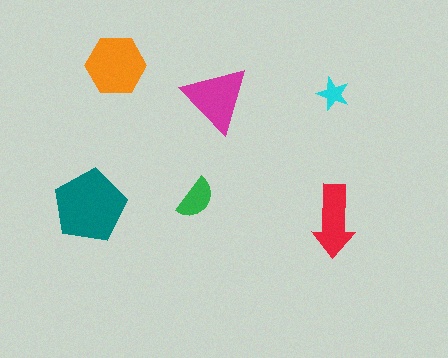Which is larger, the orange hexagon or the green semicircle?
The orange hexagon.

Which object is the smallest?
The cyan star.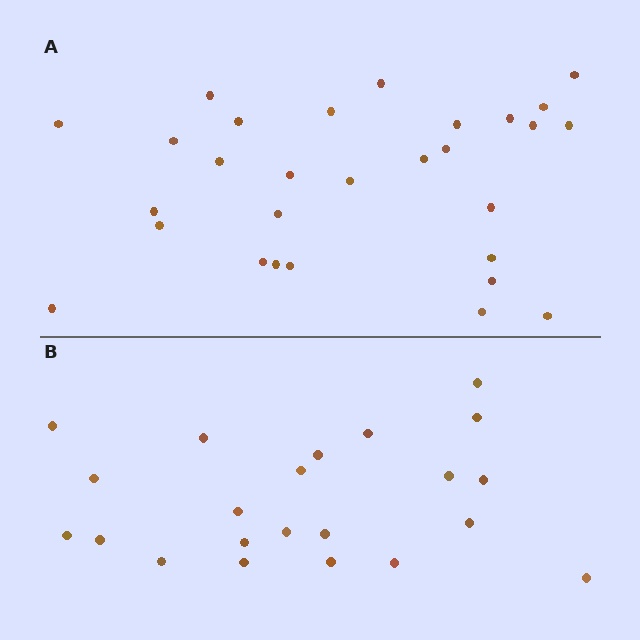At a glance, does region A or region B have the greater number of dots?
Region A (the top region) has more dots.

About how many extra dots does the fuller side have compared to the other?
Region A has roughly 8 or so more dots than region B.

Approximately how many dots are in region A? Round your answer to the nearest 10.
About 30 dots. (The exact count is 29, which rounds to 30.)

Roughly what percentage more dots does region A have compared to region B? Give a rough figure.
About 30% more.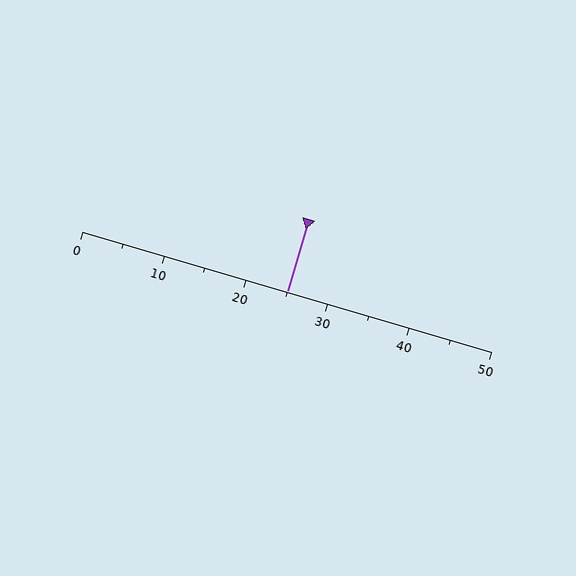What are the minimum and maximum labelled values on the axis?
The axis runs from 0 to 50.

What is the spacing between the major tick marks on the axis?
The major ticks are spaced 10 apart.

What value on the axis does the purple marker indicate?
The marker indicates approximately 25.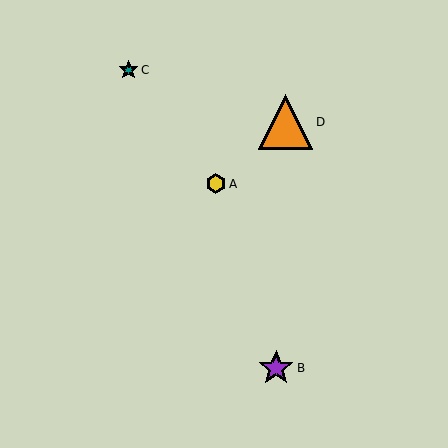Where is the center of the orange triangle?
The center of the orange triangle is at (285, 122).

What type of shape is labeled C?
Shape C is a teal star.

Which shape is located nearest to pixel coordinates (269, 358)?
The purple star (labeled B) at (276, 368) is nearest to that location.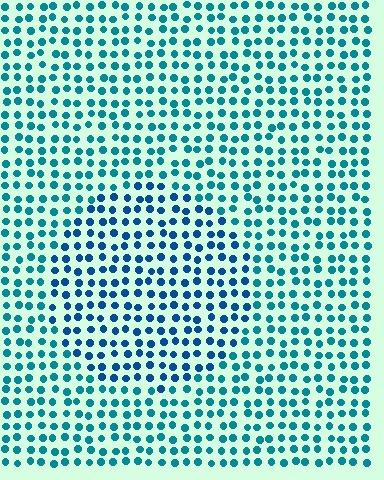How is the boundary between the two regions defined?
The boundary is defined purely by a slight shift in hue (about 26 degrees). Spacing, size, and orientation are identical on both sides.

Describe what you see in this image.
The image is filled with small teal elements in a uniform arrangement. A circle-shaped region is visible where the elements are tinted to a slightly different hue, forming a subtle color boundary.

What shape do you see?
I see a circle.